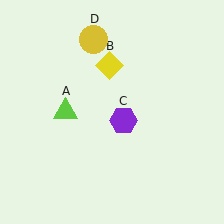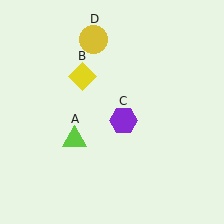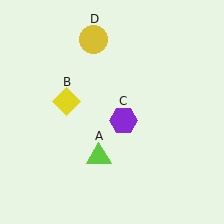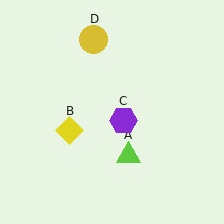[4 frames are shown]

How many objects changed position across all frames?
2 objects changed position: lime triangle (object A), yellow diamond (object B).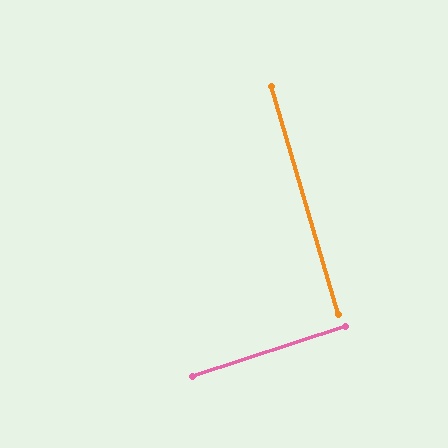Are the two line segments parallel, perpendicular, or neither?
Perpendicular — they meet at approximately 88°.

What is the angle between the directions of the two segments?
Approximately 88 degrees.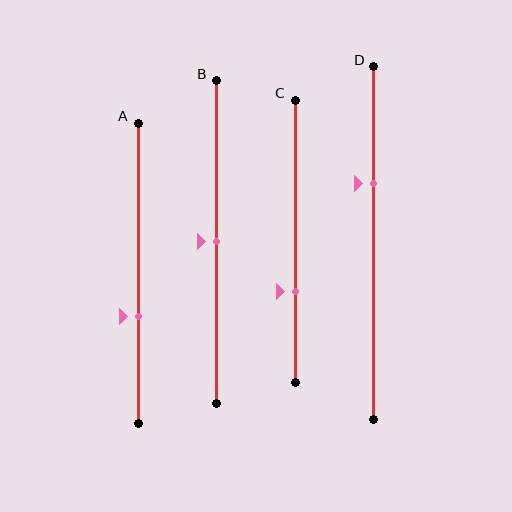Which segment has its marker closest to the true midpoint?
Segment B has its marker closest to the true midpoint.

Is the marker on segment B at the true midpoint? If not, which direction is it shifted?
Yes, the marker on segment B is at the true midpoint.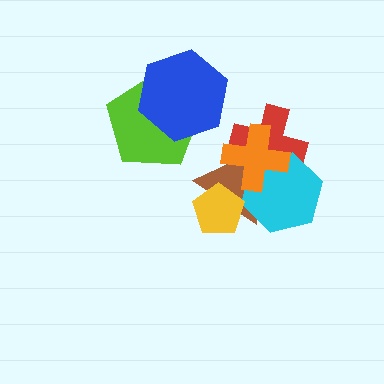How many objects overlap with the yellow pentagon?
1 object overlaps with the yellow pentagon.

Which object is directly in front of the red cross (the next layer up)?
The brown triangle is directly in front of the red cross.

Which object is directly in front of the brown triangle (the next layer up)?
The cyan hexagon is directly in front of the brown triangle.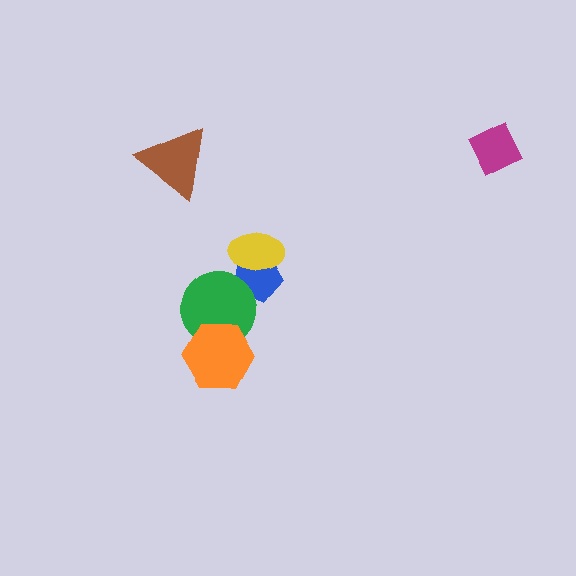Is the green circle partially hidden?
Yes, it is partially covered by another shape.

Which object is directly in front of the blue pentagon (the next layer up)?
The yellow ellipse is directly in front of the blue pentagon.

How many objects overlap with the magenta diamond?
0 objects overlap with the magenta diamond.